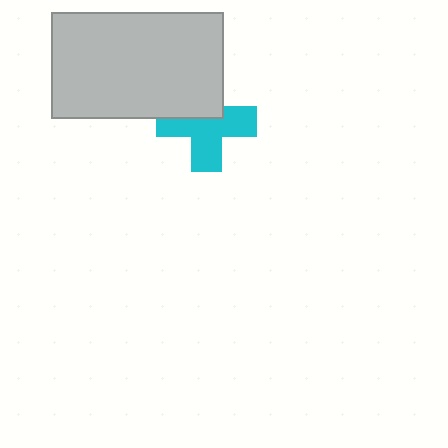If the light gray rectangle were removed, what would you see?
You would see the complete cyan cross.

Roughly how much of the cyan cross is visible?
About half of it is visible (roughly 63%).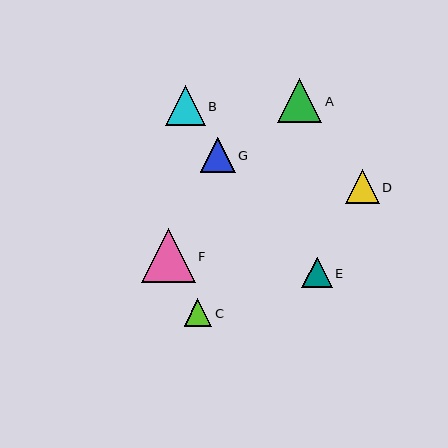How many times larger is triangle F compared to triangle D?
Triangle F is approximately 1.6 times the size of triangle D.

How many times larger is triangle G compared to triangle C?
Triangle G is approximately 1.3 times the size of triangle C.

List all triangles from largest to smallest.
From largest to smallest: F, A, B, G, D, E, C.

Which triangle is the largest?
Triangle F is the largest with a size of approximately 54 pixels.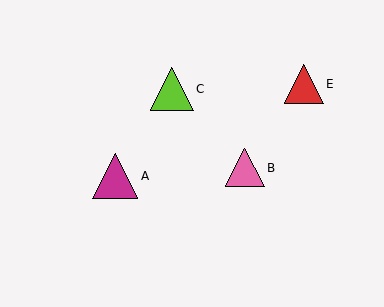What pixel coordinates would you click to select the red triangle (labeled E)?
Click at (304, 84) to select the red triangle E.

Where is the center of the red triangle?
The center of the red triangle is at (304, 84).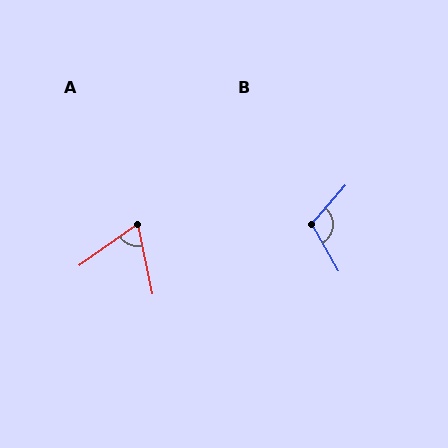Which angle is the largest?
B, at approximately 109 degrees.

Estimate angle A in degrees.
Approximately 67 degrees.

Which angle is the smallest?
A, at approximately 67 degrees.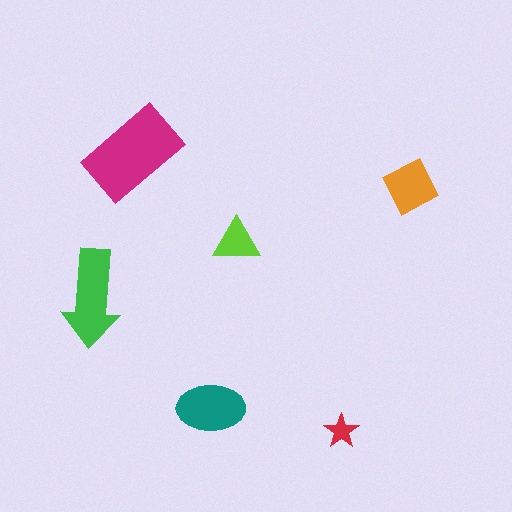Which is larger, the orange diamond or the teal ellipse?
The teal ellipse.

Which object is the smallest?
The red star.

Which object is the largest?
The magenta rectangle.